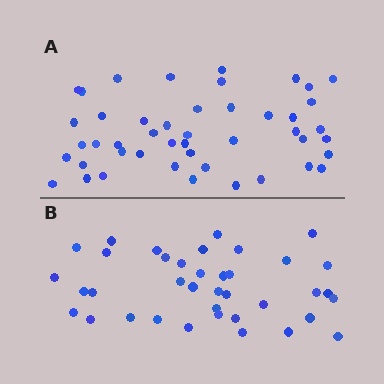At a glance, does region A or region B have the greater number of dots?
Region A (the top region) has more dots.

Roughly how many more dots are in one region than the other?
Region A has roughly 8 or so more dots than region B.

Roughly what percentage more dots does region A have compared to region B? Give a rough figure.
About 20% more.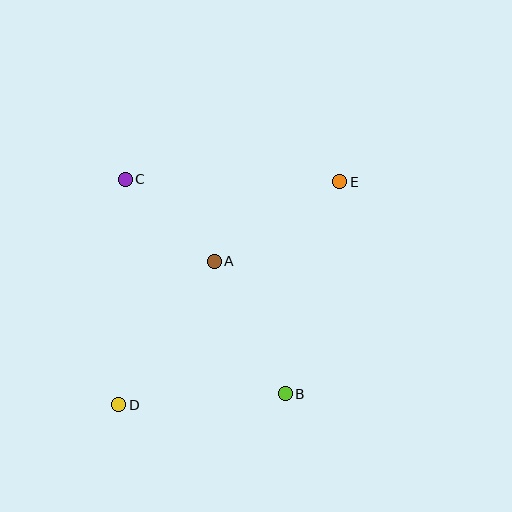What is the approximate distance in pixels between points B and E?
The distance between B and E is approximately 219 pixels.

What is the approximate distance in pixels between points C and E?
The distance between C and E is approximately 214 pixels.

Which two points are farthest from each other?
Points D and E are farthest from each other.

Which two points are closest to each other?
Points A and C are closest to each other.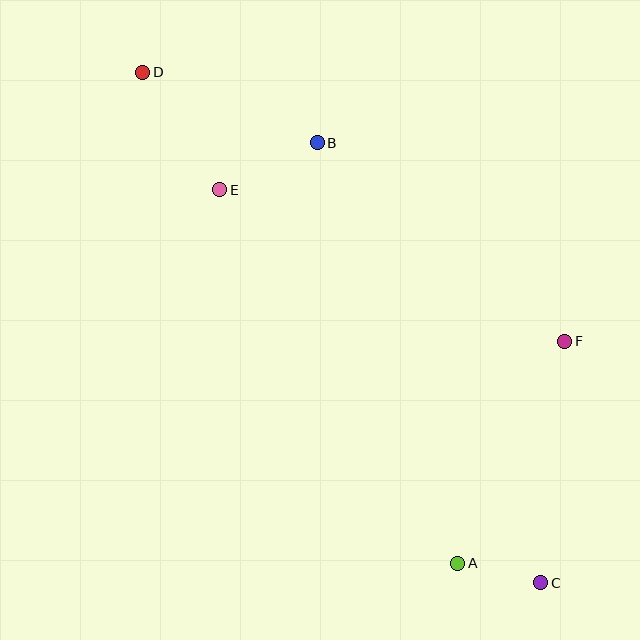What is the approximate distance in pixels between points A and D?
The distance between A and D is approximately 583 pixels.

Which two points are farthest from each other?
Points C and D are farthest from each other.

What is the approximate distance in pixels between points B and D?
The distance between B and D is approximately 188 pixels.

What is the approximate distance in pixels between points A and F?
The distance between A and F is approximately 247 pixels.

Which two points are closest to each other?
Points A and C are closest to each other.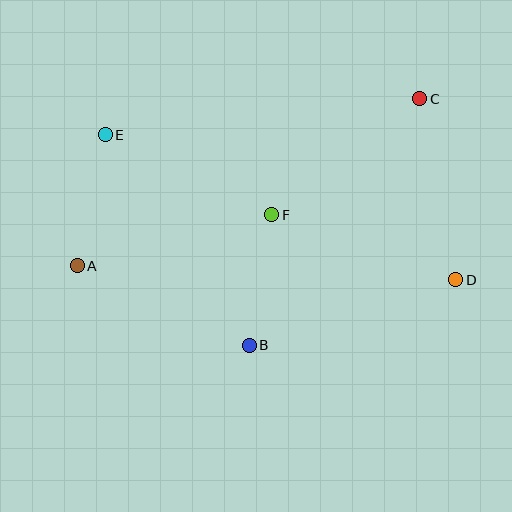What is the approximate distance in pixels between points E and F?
The distance between E and F is approximately 185 pixels.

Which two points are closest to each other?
Points B and F are closest to each other.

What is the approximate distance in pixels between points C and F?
The distance between C and F is approximately 188 pixels.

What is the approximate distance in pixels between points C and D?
The distance between C and D is approximately 184 pixels.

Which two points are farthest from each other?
Points A and C are farthest from each other.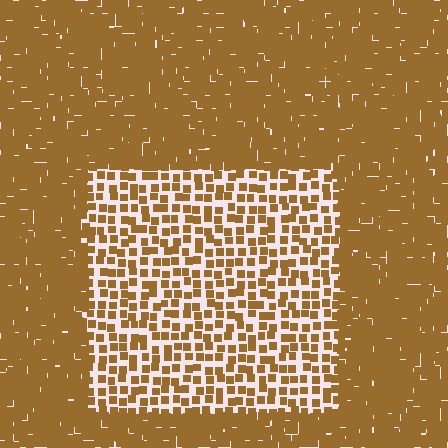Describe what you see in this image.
The image contains small brown elements arranged at two different densities. A rectangle-shaped region is visible where the elements are less densely packed than the surrounding area.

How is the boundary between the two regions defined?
The boundary is defined by a change in element density (approximately 2.5x ratio). All elements are the same color, size, and shape.